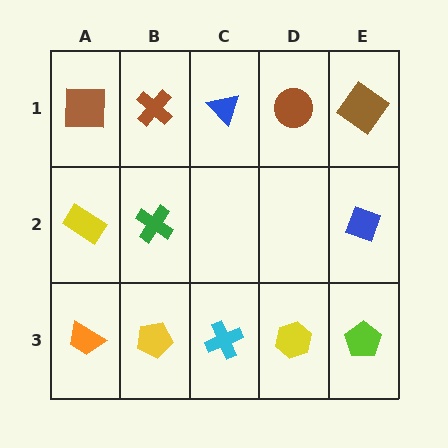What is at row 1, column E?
A brown diamond.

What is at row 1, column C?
A blue triangle.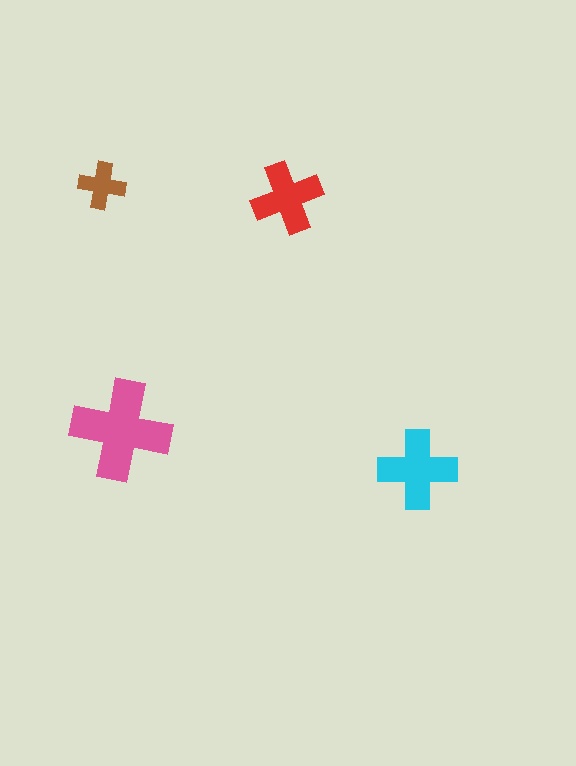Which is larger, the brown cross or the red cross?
The red one.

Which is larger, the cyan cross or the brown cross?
The cyan one.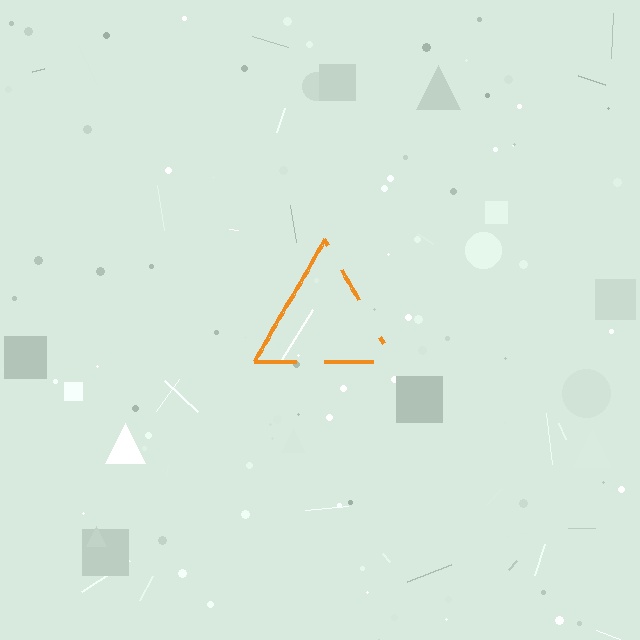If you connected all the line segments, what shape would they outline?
They would outline a triangle.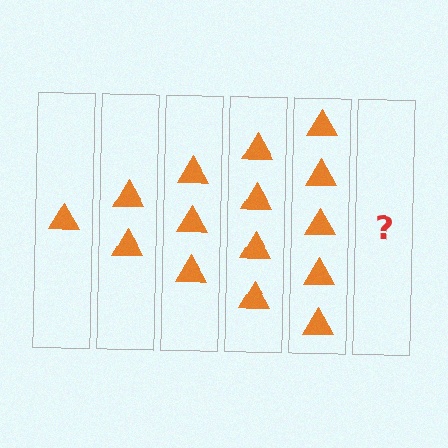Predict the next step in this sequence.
The next step is 6 triangles.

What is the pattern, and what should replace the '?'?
The pattern is that each step adds one more triangle. The '?' should be 6 triangles.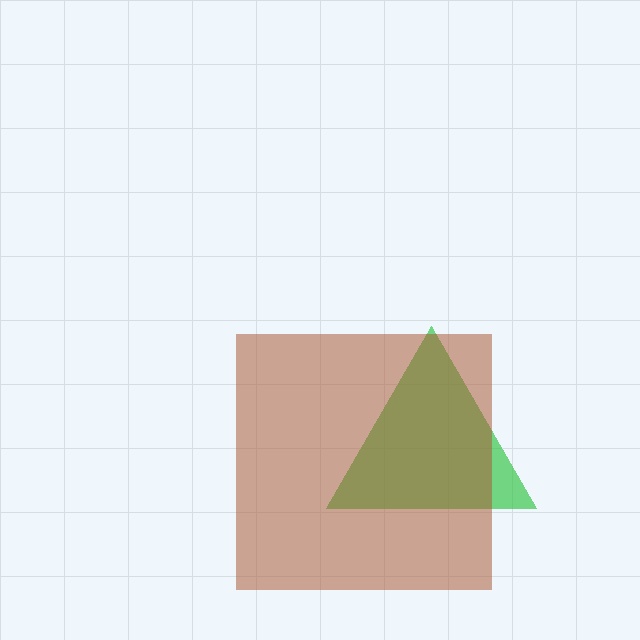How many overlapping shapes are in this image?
There are 2 overlapping shapes in the image.